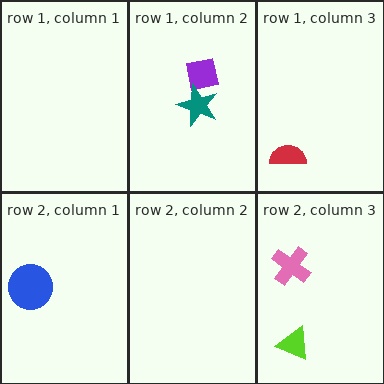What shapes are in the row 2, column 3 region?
The pink cross, the lime triangle.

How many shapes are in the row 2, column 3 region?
2.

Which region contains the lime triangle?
The row 2, column 3 region.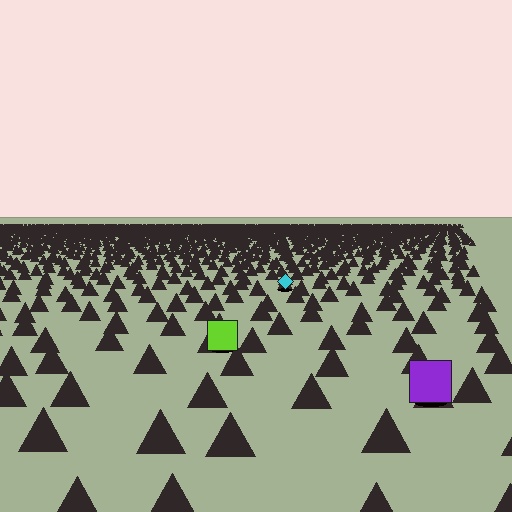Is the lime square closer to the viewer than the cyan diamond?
Yes. The lime square is closer — you can tell from the texture gradient: the ground texture is coarser near it.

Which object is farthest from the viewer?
The cyan diamond is farthest from the viewer. It appears smaller and the ground texture around it is denser.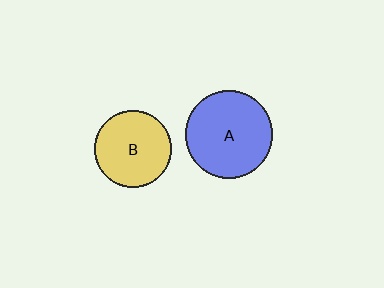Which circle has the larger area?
Circle A (blue).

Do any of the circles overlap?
No, none of the circles overlap.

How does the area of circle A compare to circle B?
Approximately 1.3 times.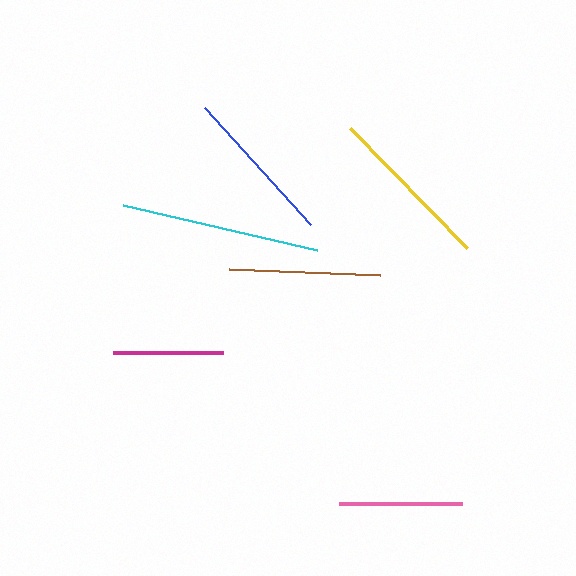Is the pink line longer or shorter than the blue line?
The blue line is longer than the pink line.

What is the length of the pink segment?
The pink segment is approximately 123 pixels long.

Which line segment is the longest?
The cyan line is the longest at approximately 199 pixels.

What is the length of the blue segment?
The blue segment is approximately 159 pixels long.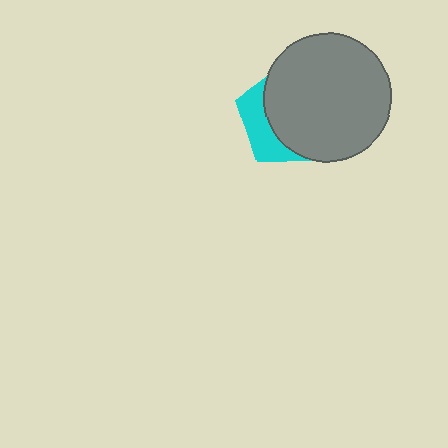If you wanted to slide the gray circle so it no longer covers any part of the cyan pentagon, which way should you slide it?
Slide it right — that is the most direct way to separate the two shapes.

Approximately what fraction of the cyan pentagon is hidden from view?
Roughly 69% of the cyan pentagon is hidden behind the gray circle.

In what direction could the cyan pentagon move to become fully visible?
The cyan pentagon could move left. That would shift it out from behind the gray circle entirely.